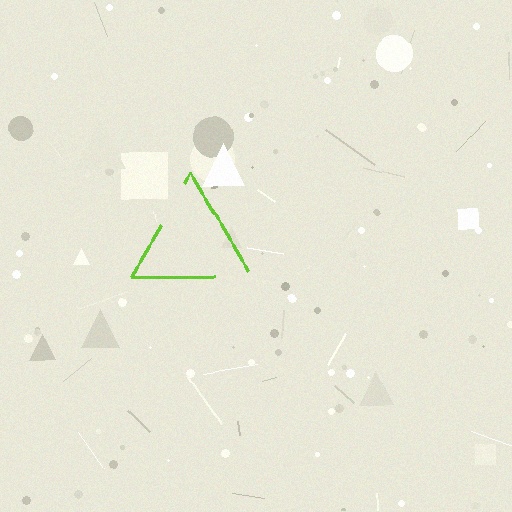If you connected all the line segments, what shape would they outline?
They would outline a triangle.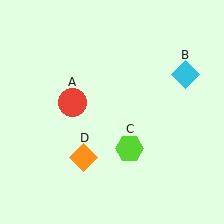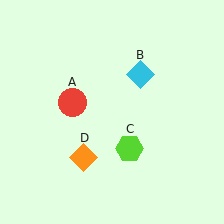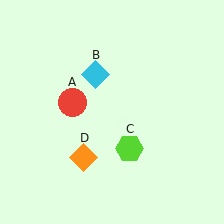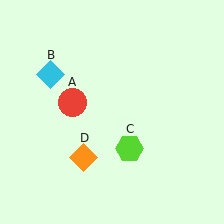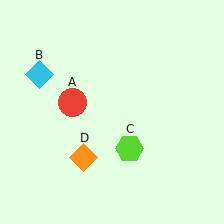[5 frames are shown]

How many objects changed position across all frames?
1 object changed position: cyan diamond (object B).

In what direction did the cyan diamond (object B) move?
The cyan diamond (object B) moved left.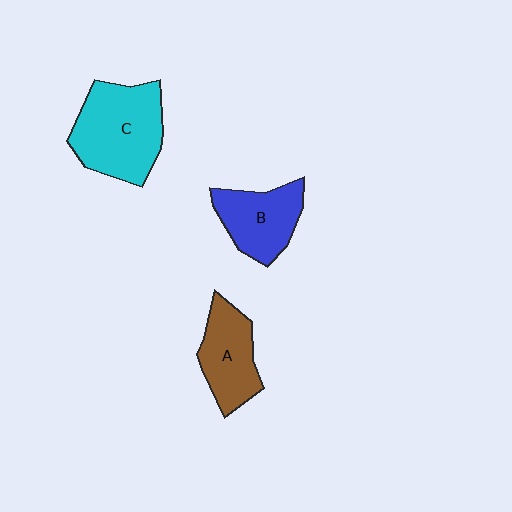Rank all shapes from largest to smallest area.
From largest to smallest: C (cyan), B (blue), A (brown).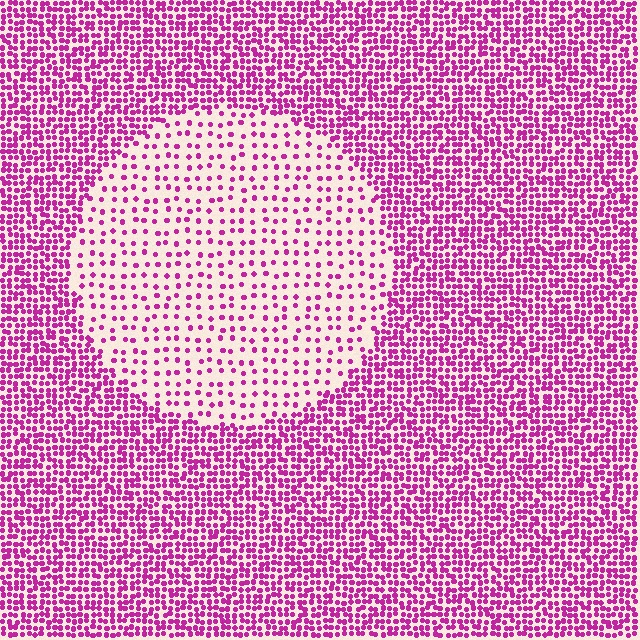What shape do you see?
I see a circle.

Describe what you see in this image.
The image contains small magenta elements arranged at two different densities. A circle-shaped region is visible where the elements are less densely packed than the surrounding area.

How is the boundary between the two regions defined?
The boundary is defined by a change in element density (approximately 2.8x ratio). All elements are the same color, size, and shape.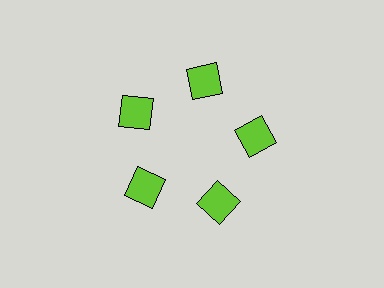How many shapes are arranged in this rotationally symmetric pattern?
There are 5 shapes, arranged in 5 groups of 1.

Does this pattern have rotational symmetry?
Yes, this pattern has 5-fold rotational symmetry. It looks the same after rotating 72 degrees around the center.